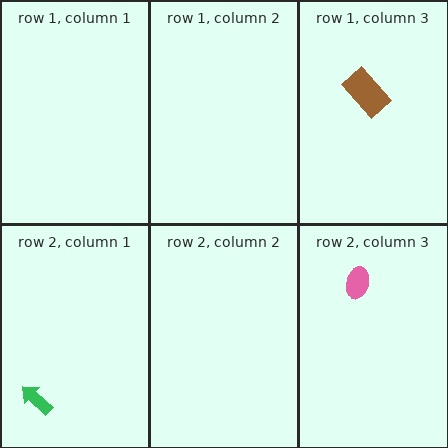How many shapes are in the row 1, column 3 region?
1.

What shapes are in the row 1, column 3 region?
The brown rectangle.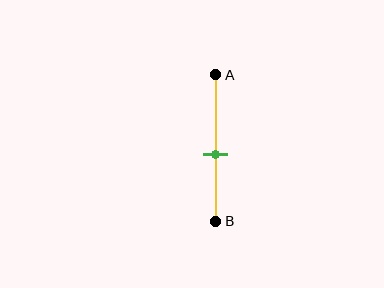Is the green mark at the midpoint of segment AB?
No, the mark is at about 55% from A, not at the 50% midpoint.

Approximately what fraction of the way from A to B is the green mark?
The green mark is approximately 55% of the way from A to B.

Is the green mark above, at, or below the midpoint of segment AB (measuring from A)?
The green mark is below the midpoint of segment AB.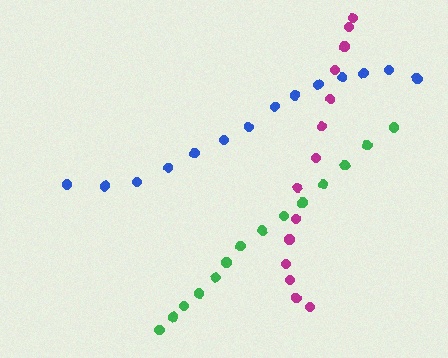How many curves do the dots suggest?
There are 3 distinct paths.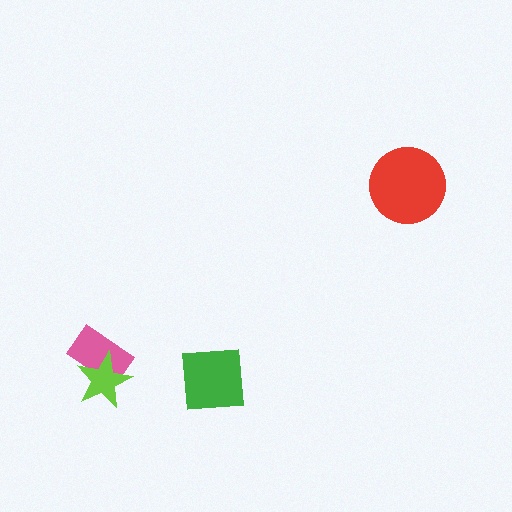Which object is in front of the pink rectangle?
The lime star is in front of the pink rectangle.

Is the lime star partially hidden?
No, no other shape covers it.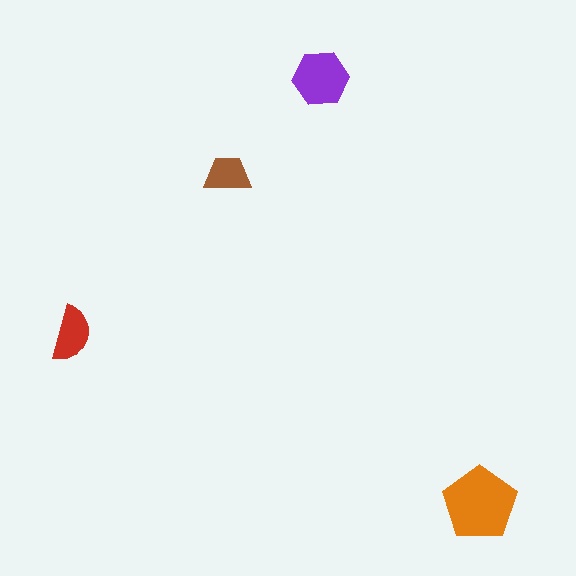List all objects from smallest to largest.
The brown trapezoid, the red semicircle, the purple hexagon, the orange pentagon.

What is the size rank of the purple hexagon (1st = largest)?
2nd.